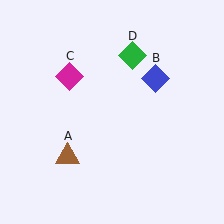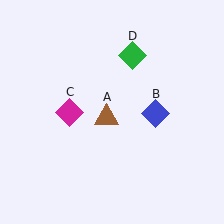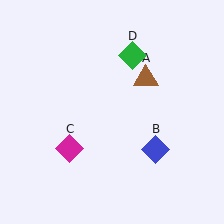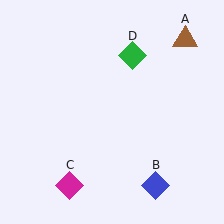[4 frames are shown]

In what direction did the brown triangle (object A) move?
The brown triangle (object A) moved up and to the right.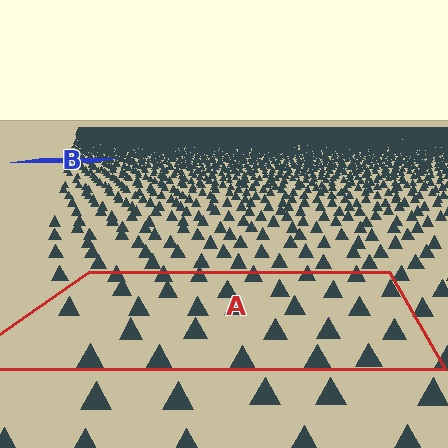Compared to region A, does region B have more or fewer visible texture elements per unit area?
Region B has more texture elements per unit area — they are packed more densely because it is farther away.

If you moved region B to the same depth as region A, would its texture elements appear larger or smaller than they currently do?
They would appear larger. At a closer depth, the same texture elements are projected at a bigger on-screen size.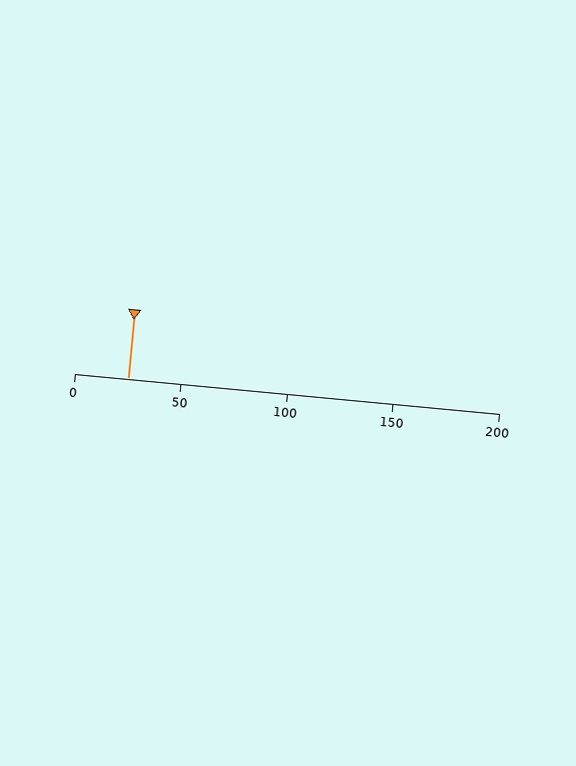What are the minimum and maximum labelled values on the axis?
The axis runs from 0 to 200.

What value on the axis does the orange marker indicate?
The marker indicates approximately 25.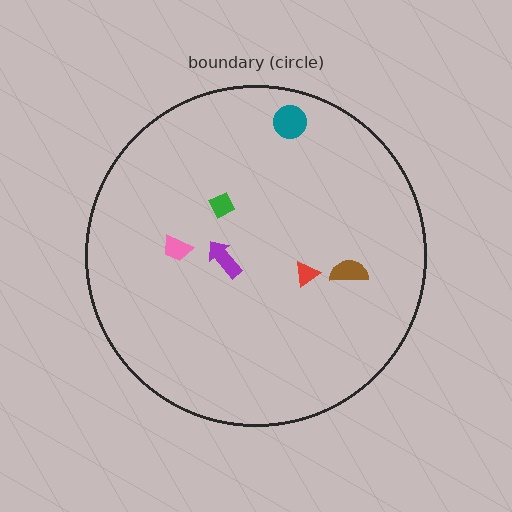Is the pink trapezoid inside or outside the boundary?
Inside.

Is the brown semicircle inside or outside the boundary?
Inside.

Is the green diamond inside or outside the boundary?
Inside.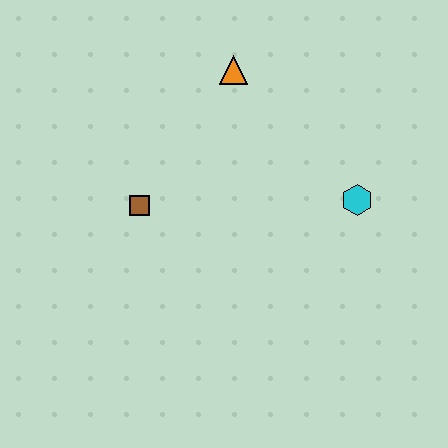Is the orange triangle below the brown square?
No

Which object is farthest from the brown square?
The cyan hexagon is farthest from the brown square.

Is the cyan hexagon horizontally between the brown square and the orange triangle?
No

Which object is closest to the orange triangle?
The brown square is closest to the orange triangle.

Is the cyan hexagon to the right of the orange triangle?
Yes